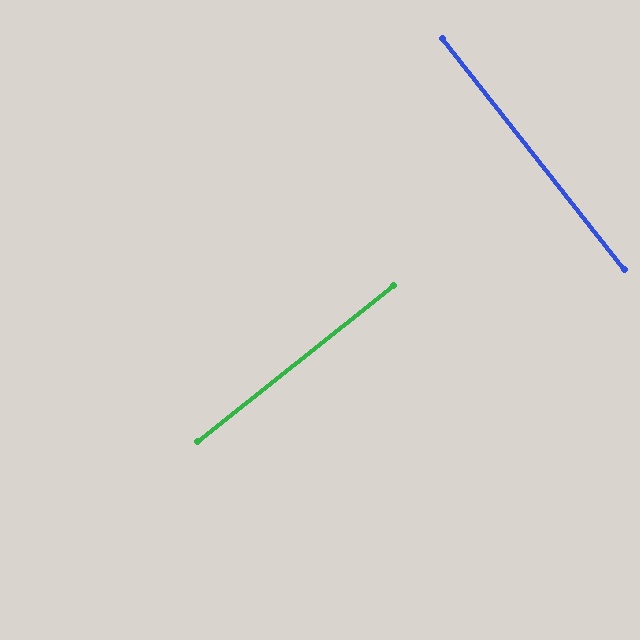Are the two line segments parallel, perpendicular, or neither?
Perpendicular — they meet at approximately 90°.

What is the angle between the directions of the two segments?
Approximately 90 degrees.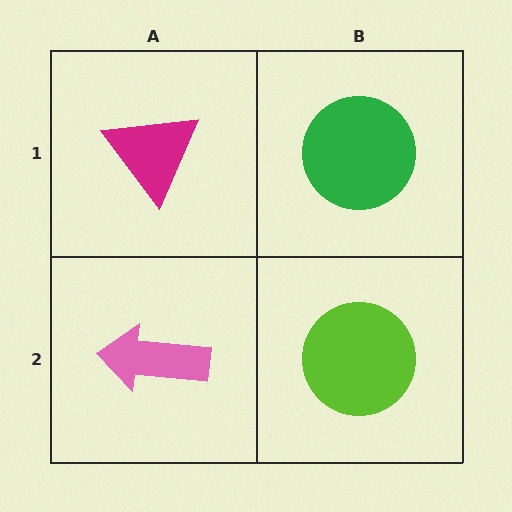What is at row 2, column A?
A pink arrow.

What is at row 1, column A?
A magenta triangle.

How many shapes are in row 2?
2 shapes.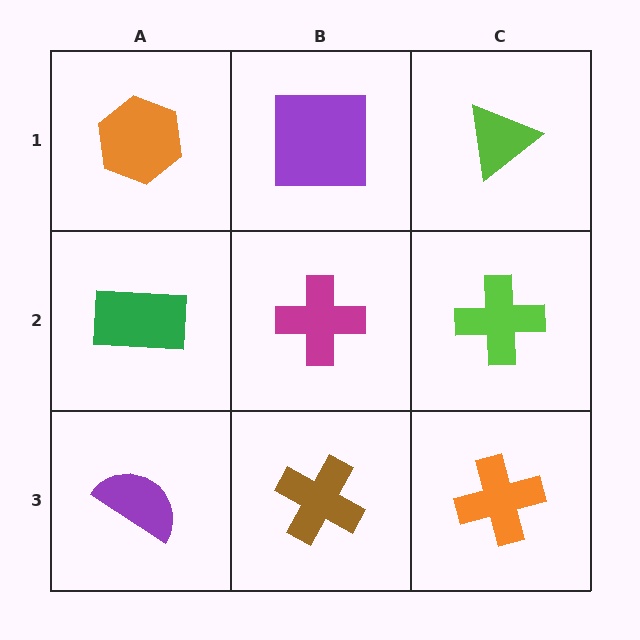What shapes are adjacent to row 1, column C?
A lime cross (row 2, column C), a purple square (row 1, column B).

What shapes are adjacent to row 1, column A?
A green rectangle (row 2, column A), a purple square (row 1, column B).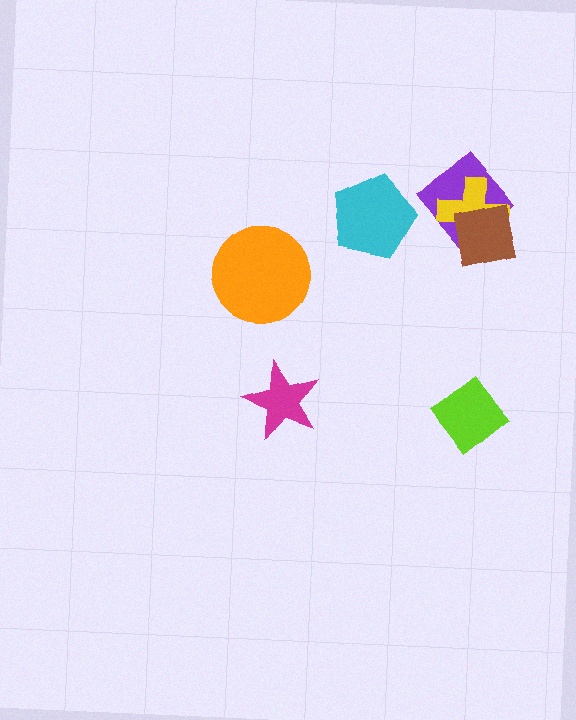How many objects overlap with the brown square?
2 objects overlap with the brown square.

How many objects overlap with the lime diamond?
0 objects overlap with the lime diamond.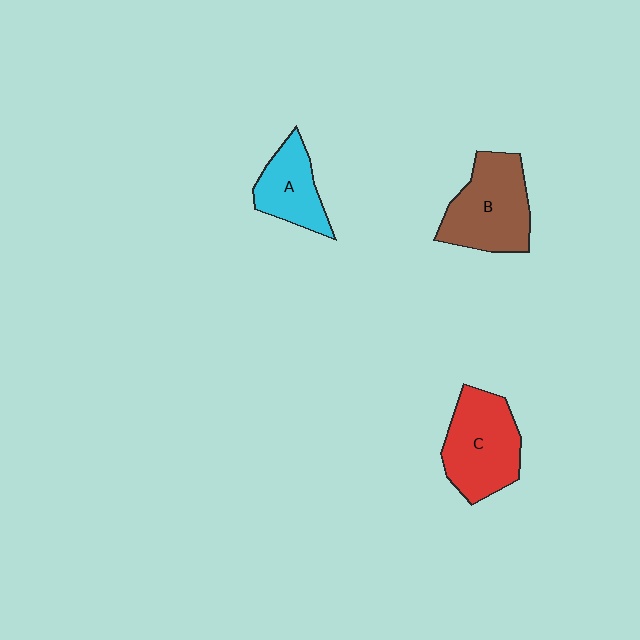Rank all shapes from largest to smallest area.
From largest to smallest: B (brown), C (red), A (cyan).